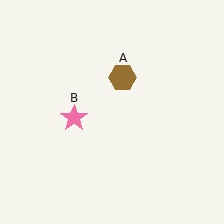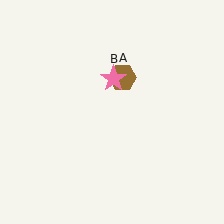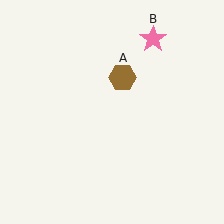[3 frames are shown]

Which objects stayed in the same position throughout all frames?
Brown hexagon (object A) remained stationary.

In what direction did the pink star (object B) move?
The pink star (object B) moved up and to the right.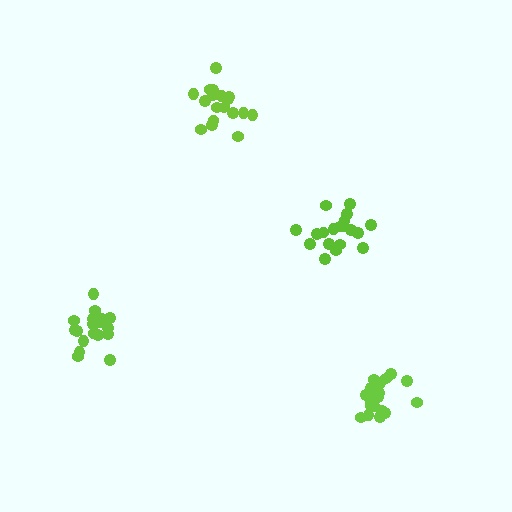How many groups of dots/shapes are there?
There are 4 groups.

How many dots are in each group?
Group 1: 18 dots, Group 2: 19 dots, Group 3: 20 dots, Group 4: 19 dots (76 total).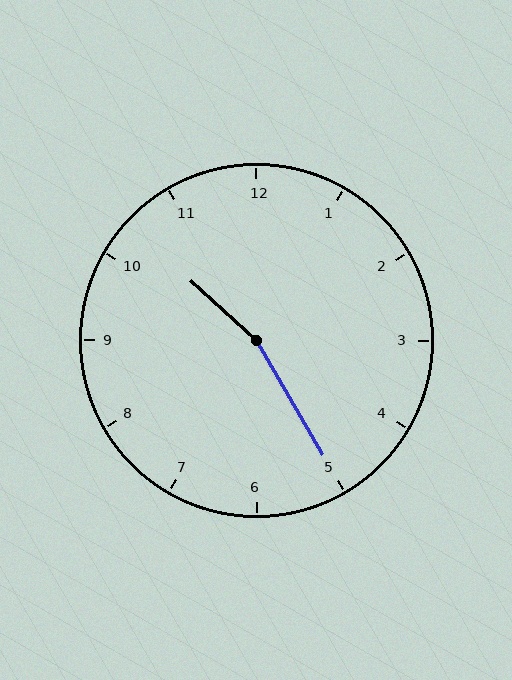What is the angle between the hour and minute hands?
Approximately 162 degrees.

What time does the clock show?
10:25.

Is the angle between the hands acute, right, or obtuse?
It is obtuse.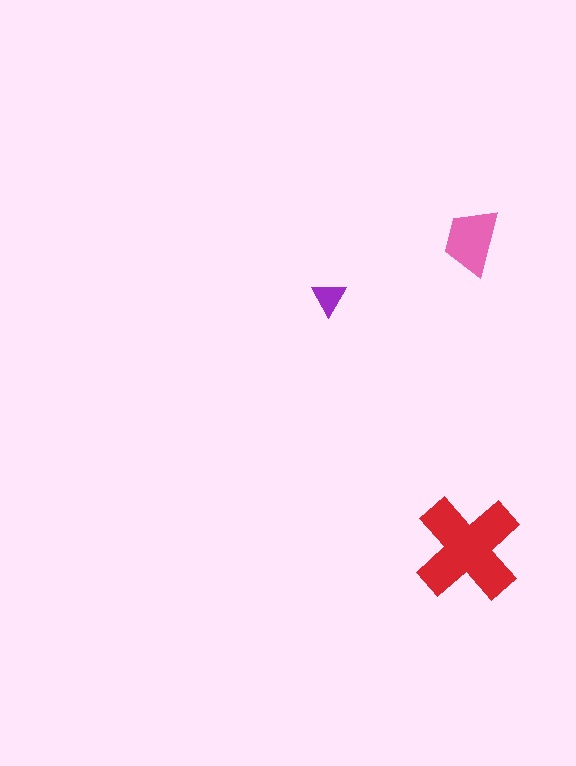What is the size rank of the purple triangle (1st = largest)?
3rd.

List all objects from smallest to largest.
The purple triangle, the pink trapezoid, the red cross.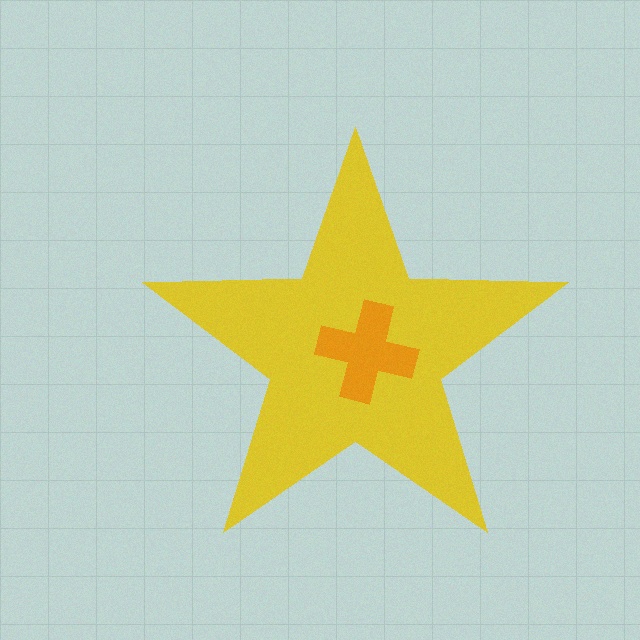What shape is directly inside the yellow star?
The orange cross.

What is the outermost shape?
The yellow star.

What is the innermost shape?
The orange cross.